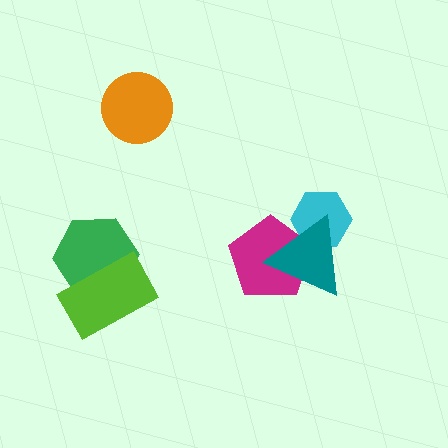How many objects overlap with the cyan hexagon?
2 objects overlap with the cyan hexagon.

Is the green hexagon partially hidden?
Yes, it is partially covered by another shape.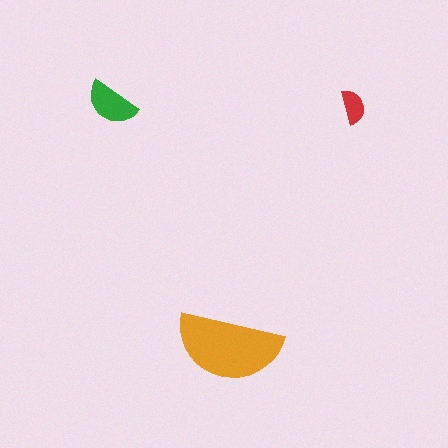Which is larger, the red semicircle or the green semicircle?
The green one.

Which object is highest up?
The green semicircle is topmost.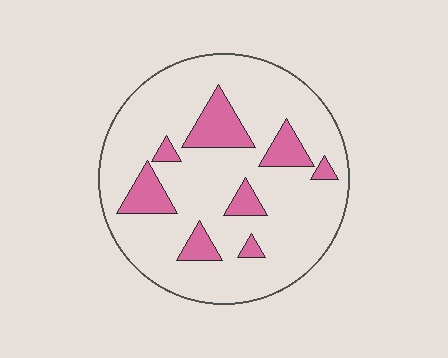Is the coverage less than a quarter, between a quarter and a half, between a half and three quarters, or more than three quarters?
Less than a quarter.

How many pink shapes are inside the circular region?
8.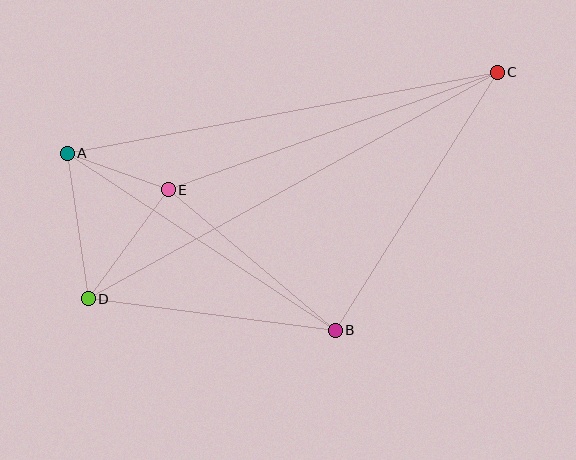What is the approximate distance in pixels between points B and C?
The distance between B and C is approximately 305 pixels.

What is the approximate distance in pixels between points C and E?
The distance between C and E is approximately 349 pixels.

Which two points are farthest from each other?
Points C and D are farthest from each other.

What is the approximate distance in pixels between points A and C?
The distance between A and C is approximately 438 pixels.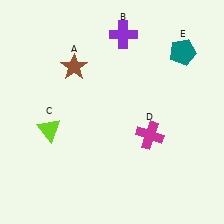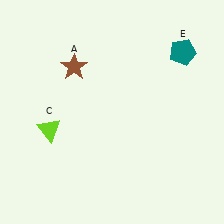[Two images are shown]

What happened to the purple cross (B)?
The purple cross (B) was removed in Image 2. It was in the top-right area of Image 1.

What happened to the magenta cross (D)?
The magenta cross (D) was removed in Image 2. It was in the bottom-right area of Image 1.